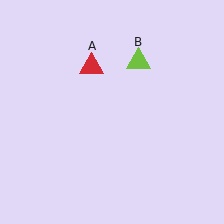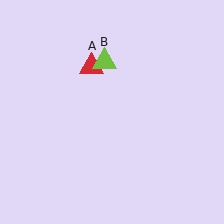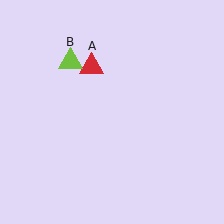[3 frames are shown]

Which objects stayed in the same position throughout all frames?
Red triangle (object A) remained stationary.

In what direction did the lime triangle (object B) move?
The lime triangle (object B) moved left.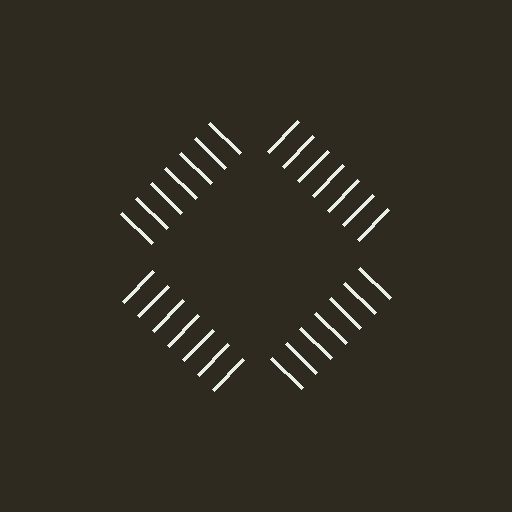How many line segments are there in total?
28 — 7 along each of the 4 edges.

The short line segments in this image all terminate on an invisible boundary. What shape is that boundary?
An illusory square — the line segments terminate on its edges but no continuous stroke is drawn.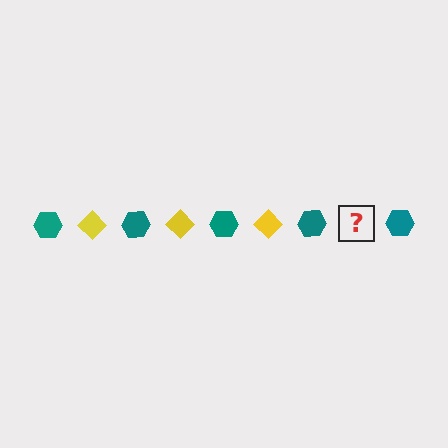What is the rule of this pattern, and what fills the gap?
The rule is that the pattern alternates between teal hexagon and yellow diamond. The gap should be filled with a yellow diamond.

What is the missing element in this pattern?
The missing element is a yellow diamond.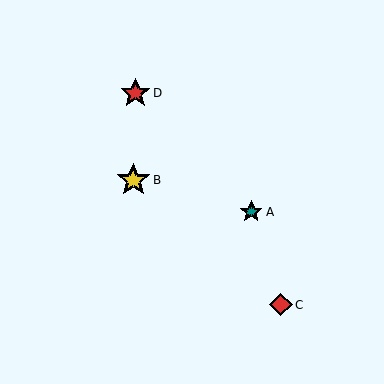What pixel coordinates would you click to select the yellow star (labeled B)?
Click at (133, 180) to select the yellow star B.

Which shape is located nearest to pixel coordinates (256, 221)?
The teal star (labeled A) at (251, 212) is nearest to that location.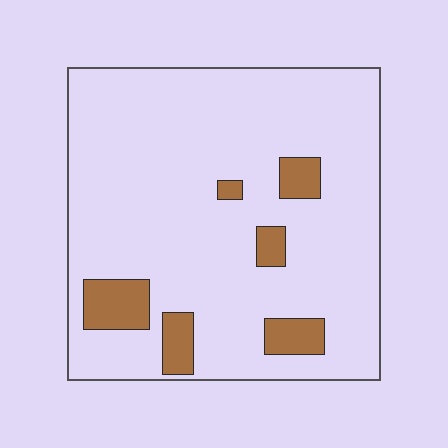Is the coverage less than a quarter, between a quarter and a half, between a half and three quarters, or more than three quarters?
Less than a quarter.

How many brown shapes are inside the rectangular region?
6.